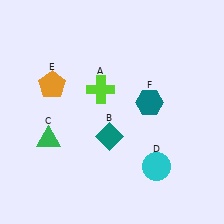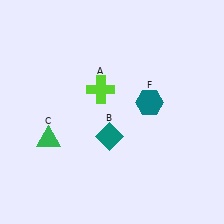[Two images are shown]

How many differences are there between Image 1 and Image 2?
There are 2 differences between the two images.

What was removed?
The orange pentagon (E), the cyan circle (D) were removed in Image 2.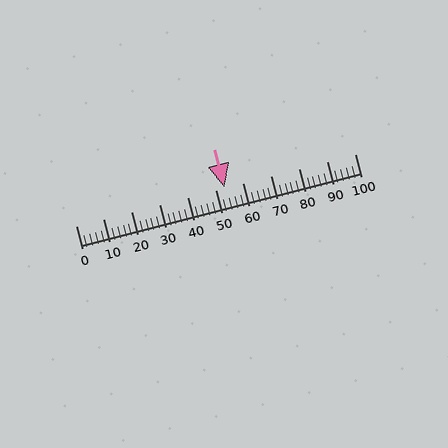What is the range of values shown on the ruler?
The ruler shows values from 0 to 100.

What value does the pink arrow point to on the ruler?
The pink arrow points to approximately 53.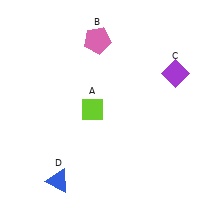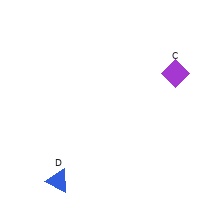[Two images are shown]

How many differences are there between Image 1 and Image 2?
There are 2 differences between the two images.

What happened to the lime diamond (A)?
The lime diamond (A) was removed in Image 2. It was in the top-left area of Image 1.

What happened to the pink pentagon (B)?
The pink pentagon (B) was removed in Image 2. It was in the top-left area of Image 1.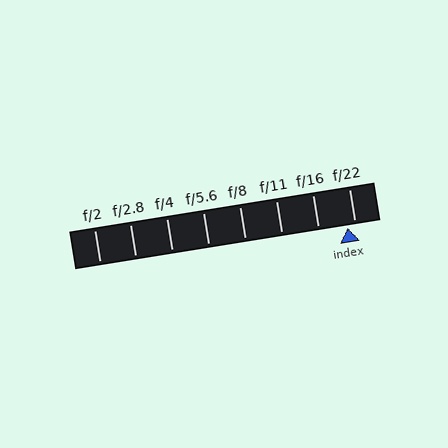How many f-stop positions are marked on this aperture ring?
There are 8 f-stop positions marked.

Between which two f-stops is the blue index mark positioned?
The index mark is between f/16 and f/22.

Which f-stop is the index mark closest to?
The index mark is closest to f/22.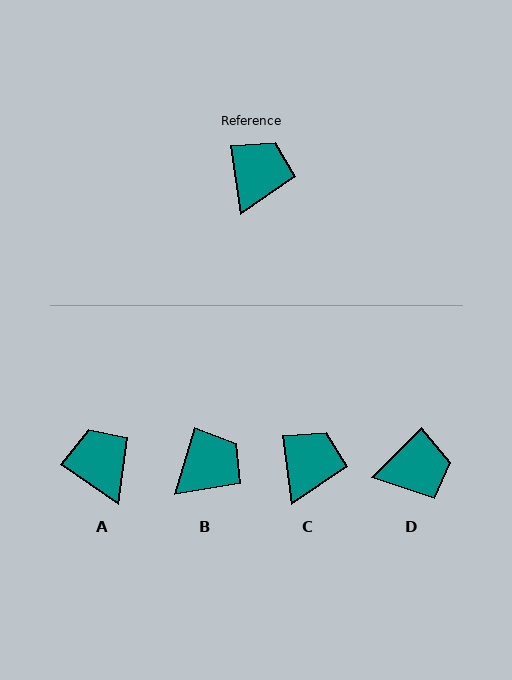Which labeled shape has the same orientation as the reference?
C.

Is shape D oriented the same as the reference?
No, it is off by about 53 degrees.